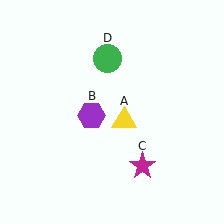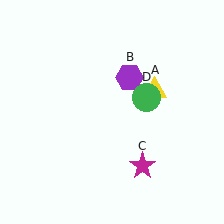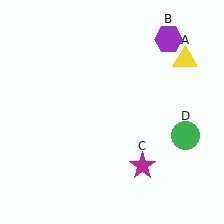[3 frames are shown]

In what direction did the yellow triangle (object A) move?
The yellow triangle (object A) moved up and to the right.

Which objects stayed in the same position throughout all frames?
Magenta star (object C) remained stationary.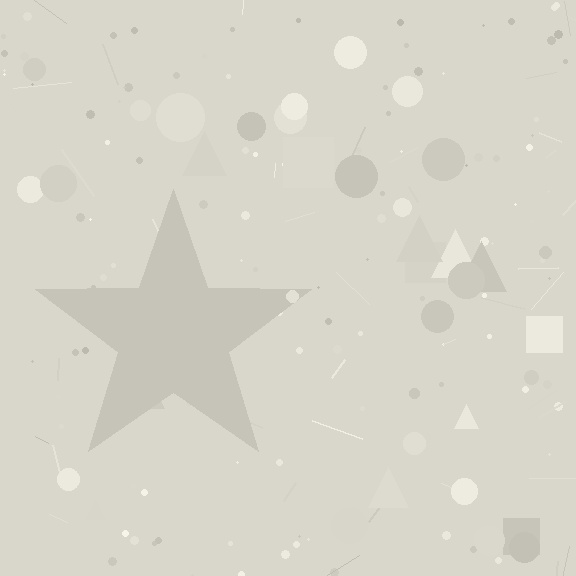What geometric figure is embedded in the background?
A star is embedded in the background.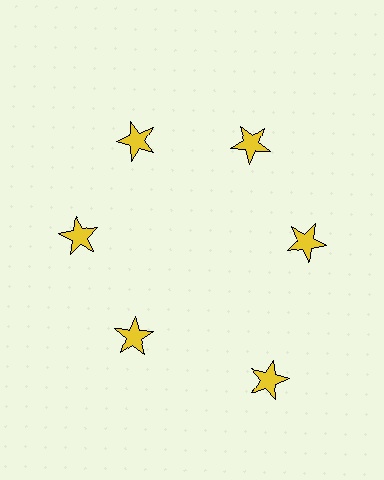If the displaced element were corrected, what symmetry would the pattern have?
It would have 6-fold rotational symmetry — the pattern would map onto itself every 60 degrees.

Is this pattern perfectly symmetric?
No. The 6 yellow stars are arranged in a ring, but one element near the 5 o'clock position is pushed outward from the center, breaking the 6-fold rotational symmetry.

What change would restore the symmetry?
The symmetry would be restored by moving it inward, back onto the ring so that all 6 stars sit at equal angles and equal distance from the center.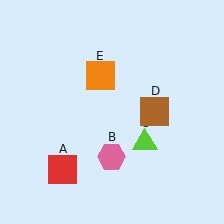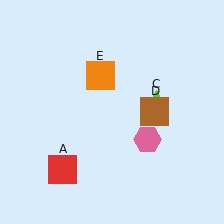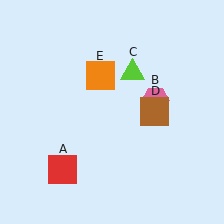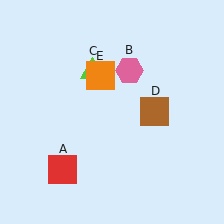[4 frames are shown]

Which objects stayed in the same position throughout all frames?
Red square (object A) and brown square (object D) and orange square (object E) remained stationary.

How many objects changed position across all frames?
2 objects changed position: pink hexagon (object B), lime triangle (object C).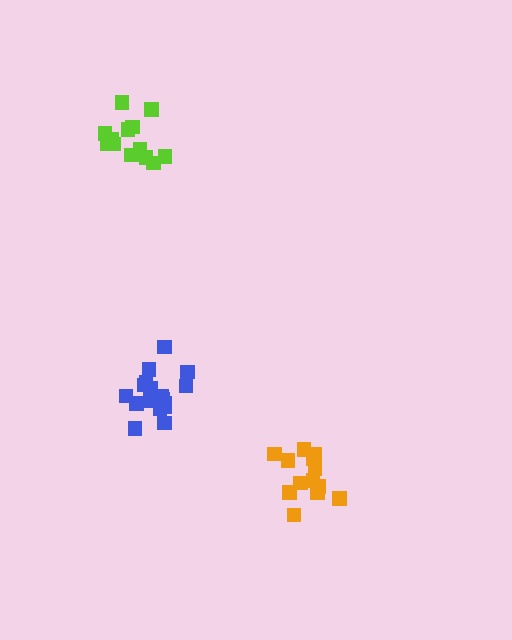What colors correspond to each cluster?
The clusters are colored: blue, orange, lime.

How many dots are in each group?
Group 1: 17 dots, Group 2: 13 dots, Group 3: 13 dots (43 total).